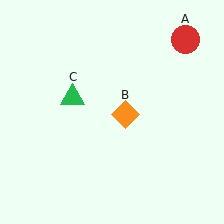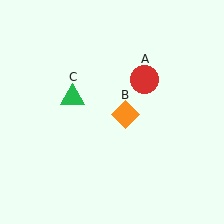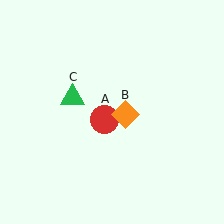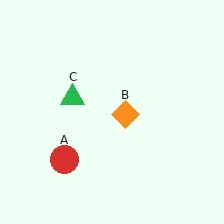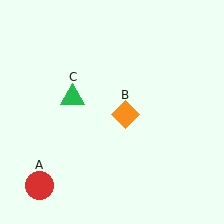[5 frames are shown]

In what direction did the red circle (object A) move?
The red circle (object A) moved down and to the left.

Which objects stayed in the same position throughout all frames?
Orange diamond (object B) and green triangle (object C) remained stationary.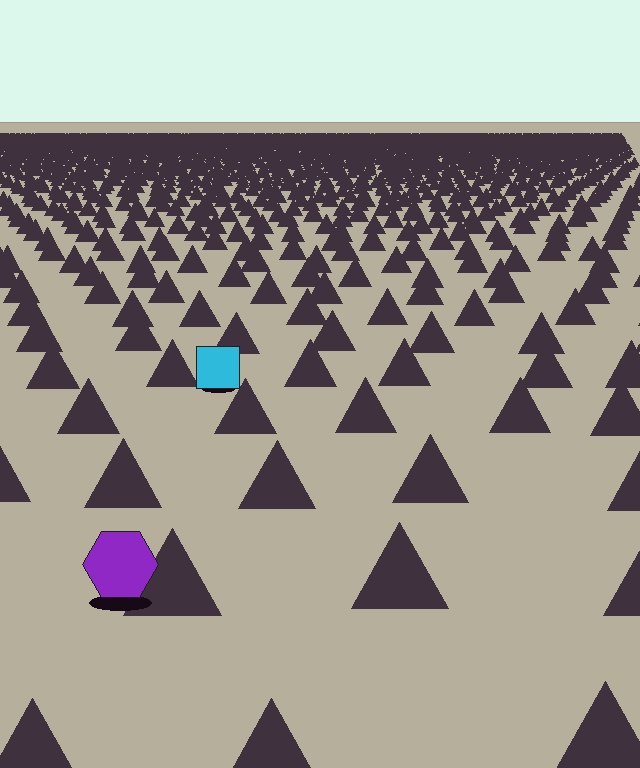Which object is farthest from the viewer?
The cyan square is farthest from the viewer. It appears smaller and the ground texture around it is denser.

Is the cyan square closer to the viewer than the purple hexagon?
No. The purple hexagon is closer — you can tell from the texture gradient: the ground texture is coarser near it.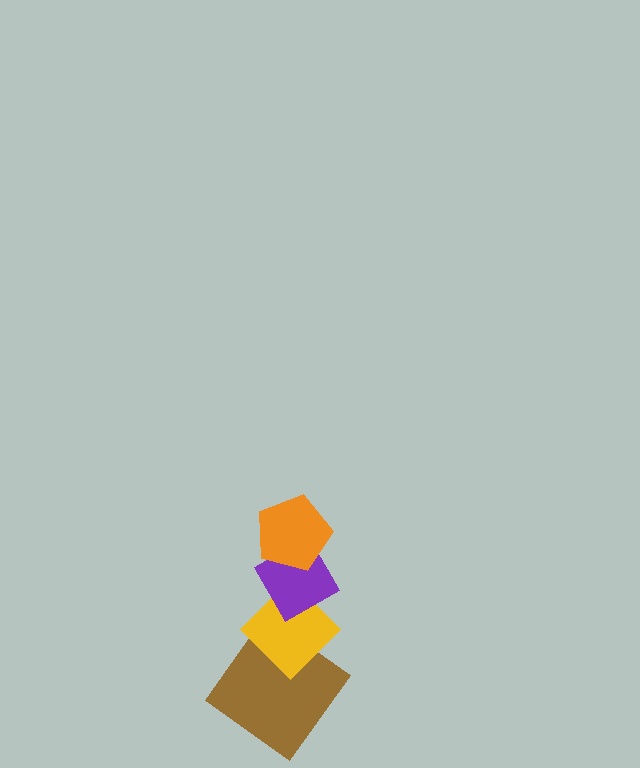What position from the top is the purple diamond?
The purple diamond is 2nd from the top.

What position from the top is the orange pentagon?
The orange pentagon is 1st from the top.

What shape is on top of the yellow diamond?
The purple diamond is on top of the yellow diamond.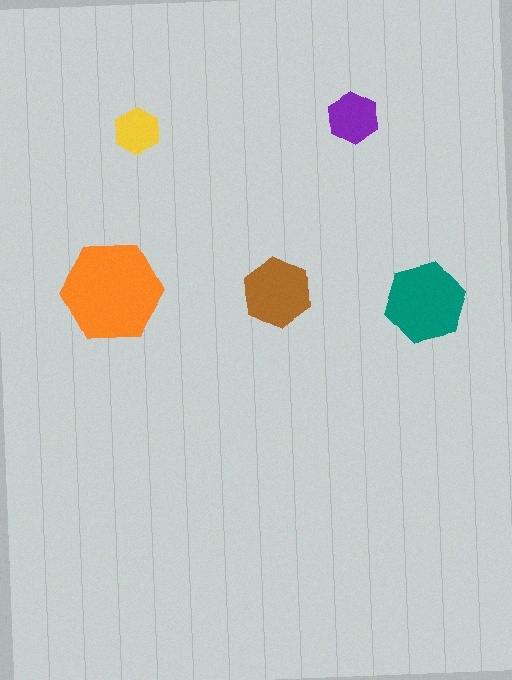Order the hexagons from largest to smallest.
the orange one, the teal one, the brown one, the purple one, the yellow one.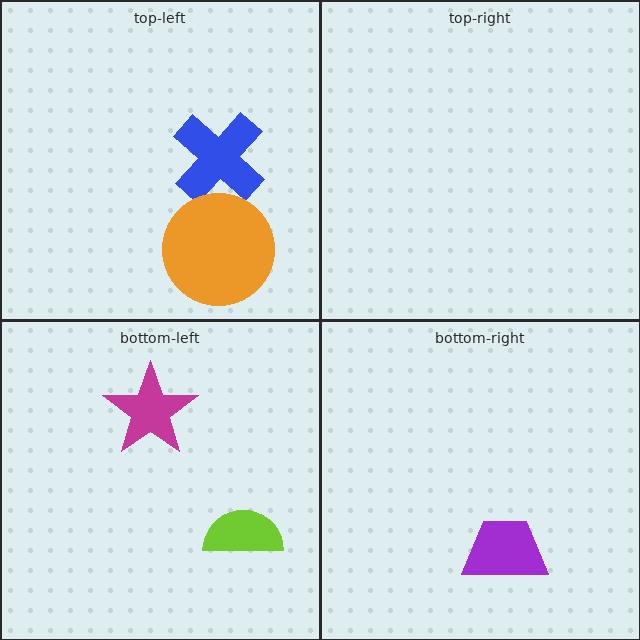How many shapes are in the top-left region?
2.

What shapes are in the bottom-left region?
The lime semicircle, the magenta star.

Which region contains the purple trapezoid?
The bottom-right region.